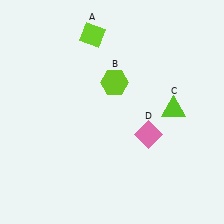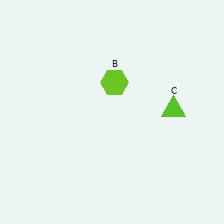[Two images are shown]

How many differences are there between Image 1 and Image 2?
There are 2 differences between the two images.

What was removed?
The lime diamond (A), the pink diamond (D) were removed in Image 2.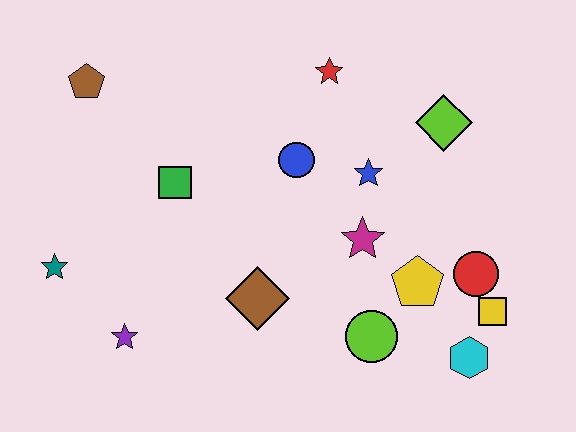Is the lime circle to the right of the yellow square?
No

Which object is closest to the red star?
The blue circle is closest to the red star.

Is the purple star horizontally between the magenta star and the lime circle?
No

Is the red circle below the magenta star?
Yes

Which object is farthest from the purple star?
The lime diamond is farthest from the purple star.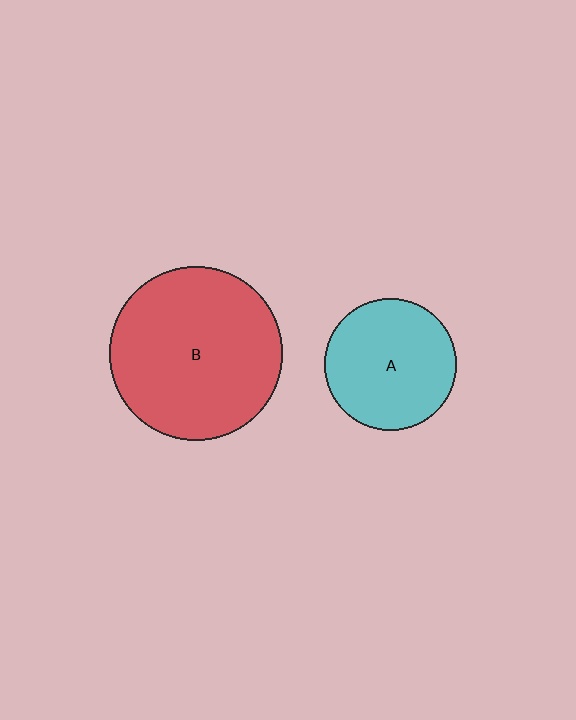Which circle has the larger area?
Circle B (red).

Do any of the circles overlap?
No, none of the circles overlap.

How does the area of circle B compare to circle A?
Approximately 1.7 times.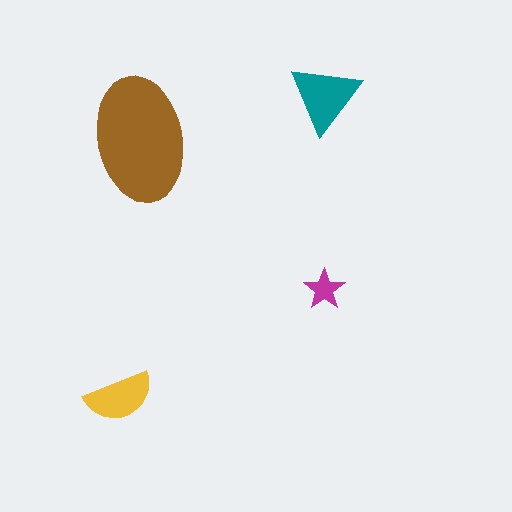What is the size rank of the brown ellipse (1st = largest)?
1st.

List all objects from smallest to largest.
The magenta star, the yellow semicircle, the teal triangle, the brown ellipse.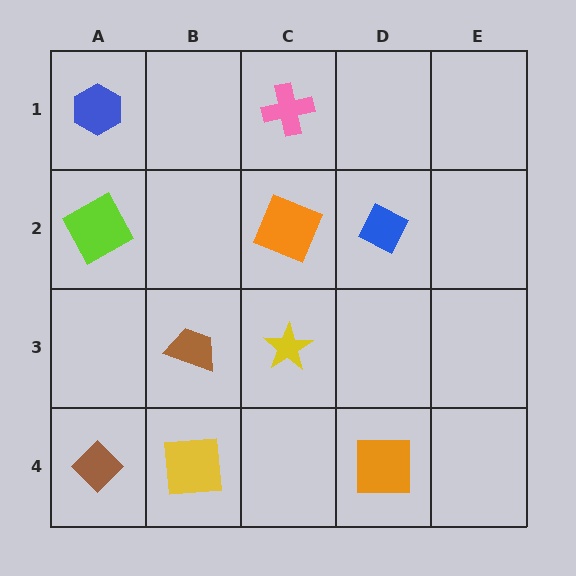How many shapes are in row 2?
3 shapes.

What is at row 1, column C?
A pink cross.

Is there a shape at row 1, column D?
No, that cell is empty.